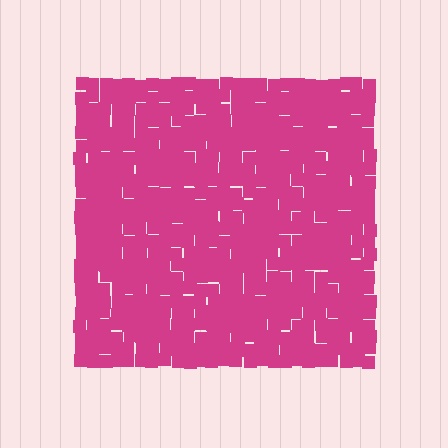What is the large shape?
The large shape is a square.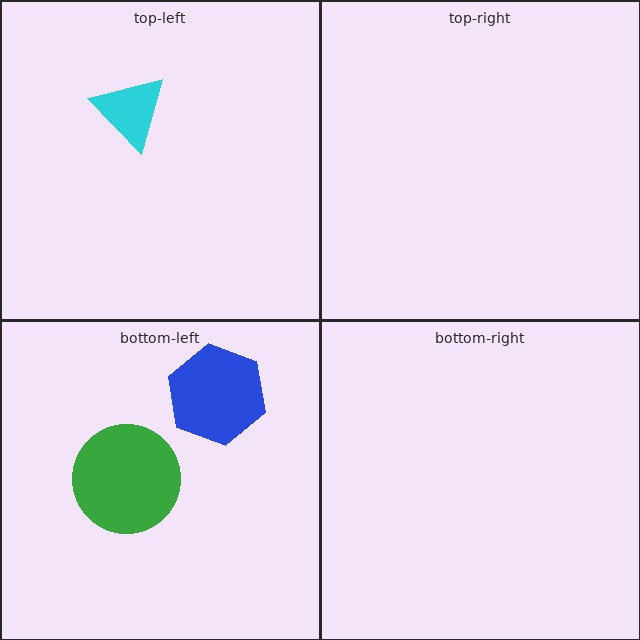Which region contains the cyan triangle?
The top-left region.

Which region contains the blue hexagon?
The bottom-left region.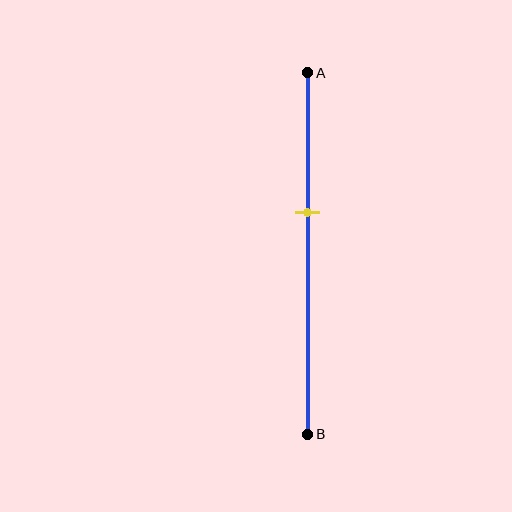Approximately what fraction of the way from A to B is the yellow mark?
The yellow mark is approximately 40% of the way from A to B.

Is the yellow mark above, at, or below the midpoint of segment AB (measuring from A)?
The yellow mark is above the midpoint of segment AB.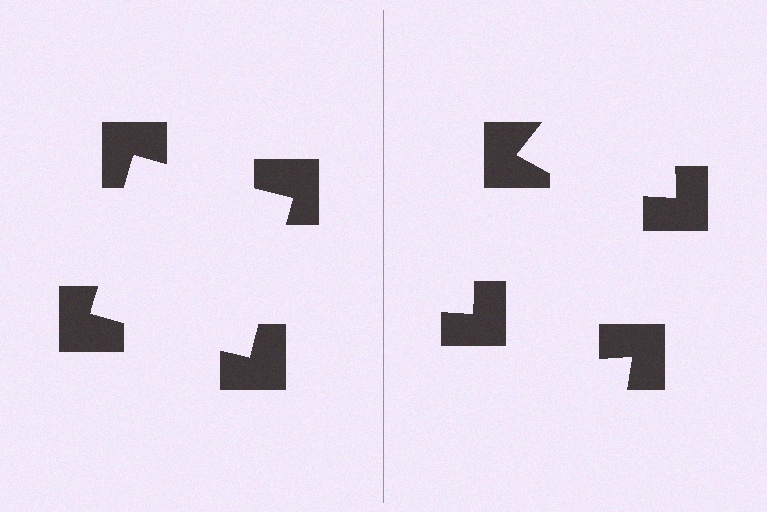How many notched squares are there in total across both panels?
8 — 4 on each side.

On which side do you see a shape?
An illusory square appears on the left side. On the right side the wedge cuts are rotated, so no coherent shape forms.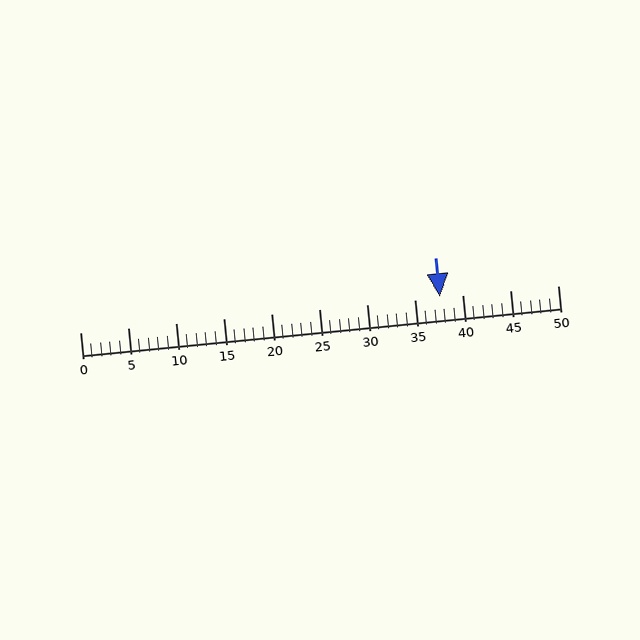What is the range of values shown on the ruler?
The ruler shows values from 0 to 50.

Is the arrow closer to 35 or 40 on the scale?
The arrow is closer to 40.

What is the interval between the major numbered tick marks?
The major tick marks are spaced 5 units apart.